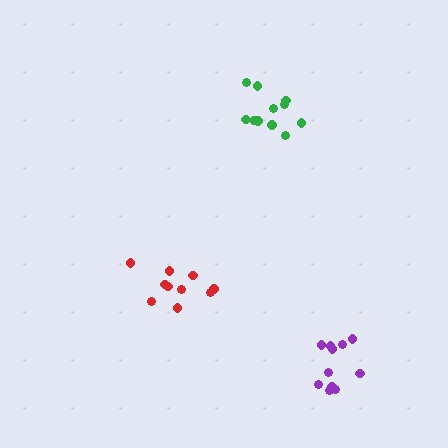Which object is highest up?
The green cluster is topmost.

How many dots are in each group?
Group 1: 11 dots, Group 2: 10 dots, Group 3: 11 dots (32 total).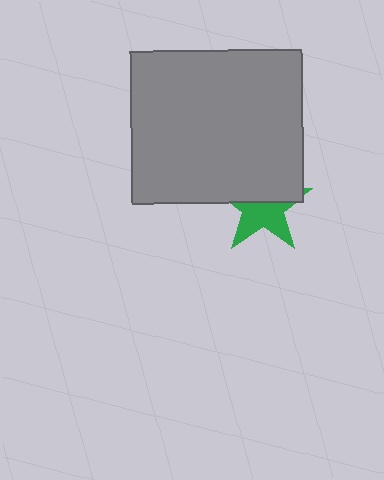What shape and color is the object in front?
The object in front is a gray rectangle.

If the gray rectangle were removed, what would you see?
You would see the complete green star.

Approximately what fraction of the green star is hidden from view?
Roughly 48% of the green star is hidden behind the gray rectangle.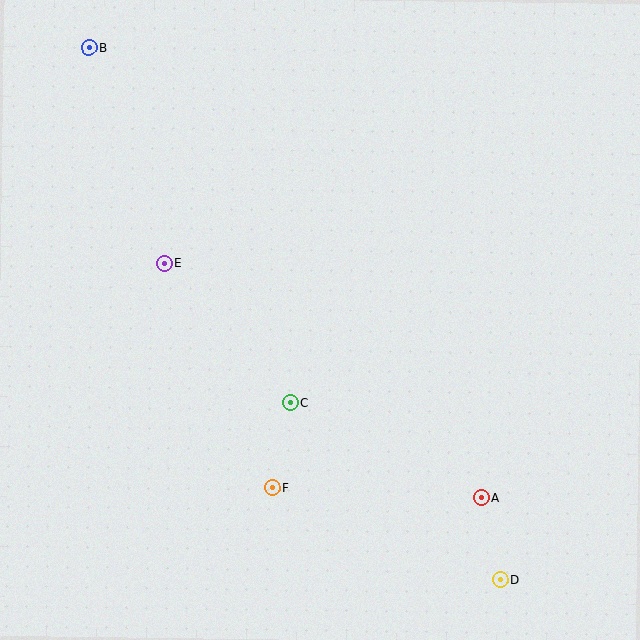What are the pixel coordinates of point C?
Point C is at (290, 402).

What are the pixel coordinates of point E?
Point E is at (164, 263).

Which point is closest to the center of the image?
Point C at (290, 402) is closest to the center.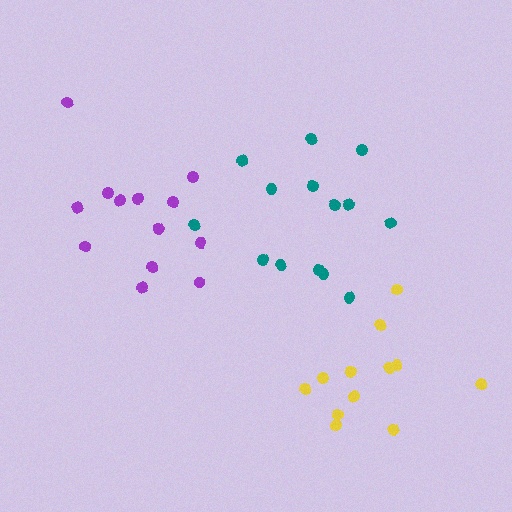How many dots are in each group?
Group 1: 13 dots, Group 2: 14 dots, Group 3: 12 dots (39 total).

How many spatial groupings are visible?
There are 3 spatial groupings.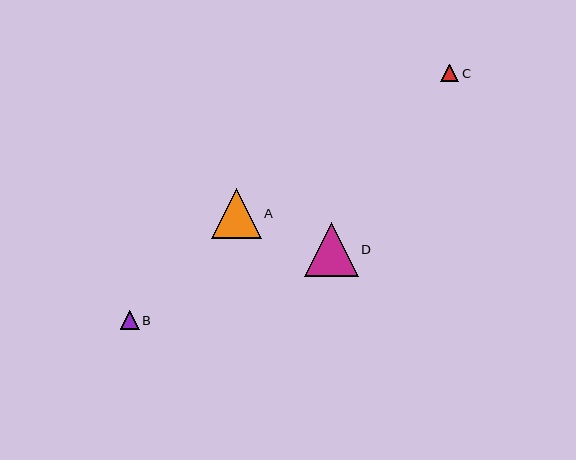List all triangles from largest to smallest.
From largest to smallest: D, A, B, C.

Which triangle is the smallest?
Triangle C is the smallest with a size of approximately 18 pixels.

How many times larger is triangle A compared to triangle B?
Triangle A is approximately 2.7 times the size of triangle B.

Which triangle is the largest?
Triangle D is the largest with a size of approximately 54 pixels.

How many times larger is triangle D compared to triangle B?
Triangle D is approximately 2.9 times the size of triangle B.